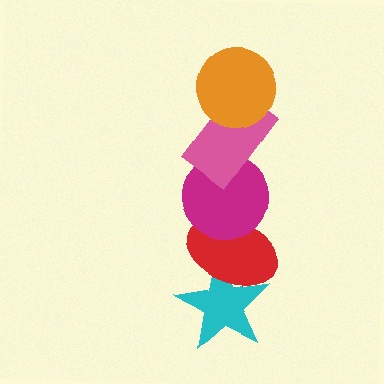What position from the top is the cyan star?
The cyan star is 5th from the top.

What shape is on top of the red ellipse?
The magenta circle is on top of the red ellipse.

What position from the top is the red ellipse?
The red ellipse is 4th from the top.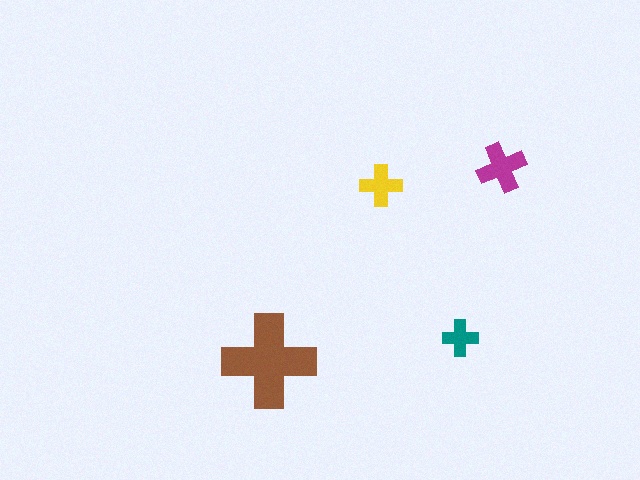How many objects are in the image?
There are 4 objects in the image.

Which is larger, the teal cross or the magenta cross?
The magenta one.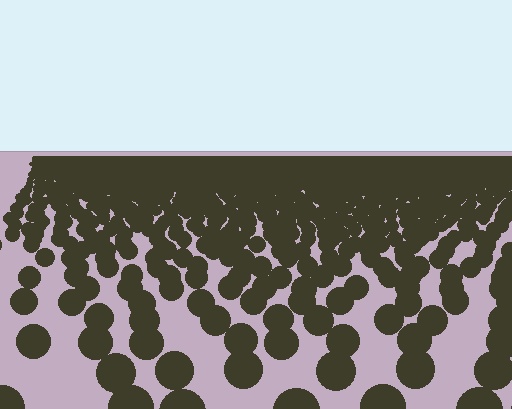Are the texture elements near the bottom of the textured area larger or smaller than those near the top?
Larger. Near the bottom, elements are closer to the viewer and appear at a bigger on-screen size.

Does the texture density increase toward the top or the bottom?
Density increases toward the top.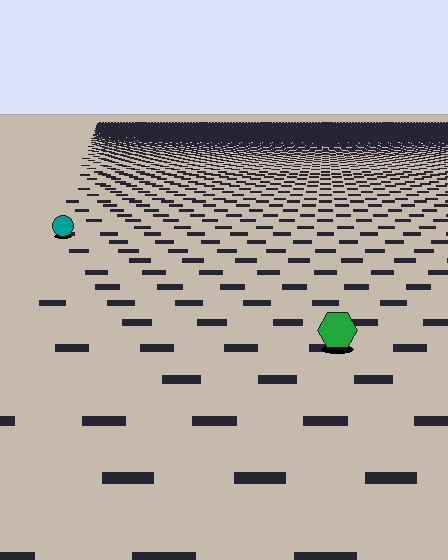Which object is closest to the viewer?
The green hexagon is closest. The texture marks near it are larger and more spread out.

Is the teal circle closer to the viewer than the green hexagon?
No. The green hexagon is closer — you can tell from the texture gradient: the ground texture is coarser near it.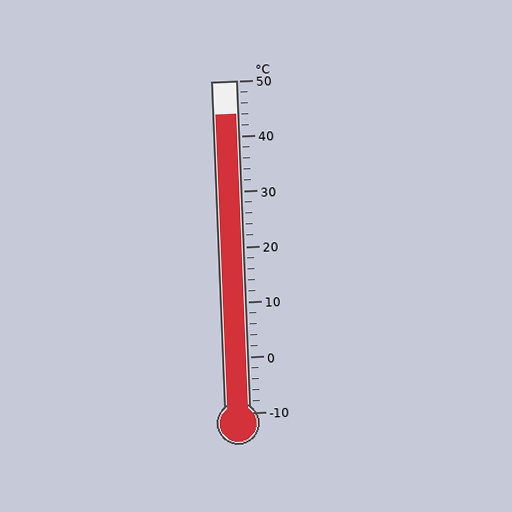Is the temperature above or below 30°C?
The temperature is above 30°C.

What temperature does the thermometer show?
The thermometer shows approximately 44°C.